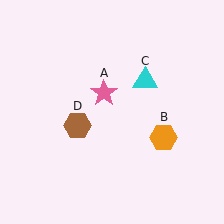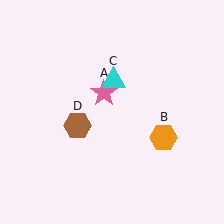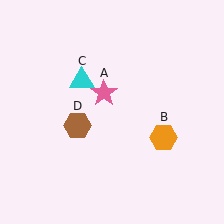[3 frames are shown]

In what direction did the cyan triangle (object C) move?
The cyan triangle (object C) moved left.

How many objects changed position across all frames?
1 object changed position: cyan triangle (object C).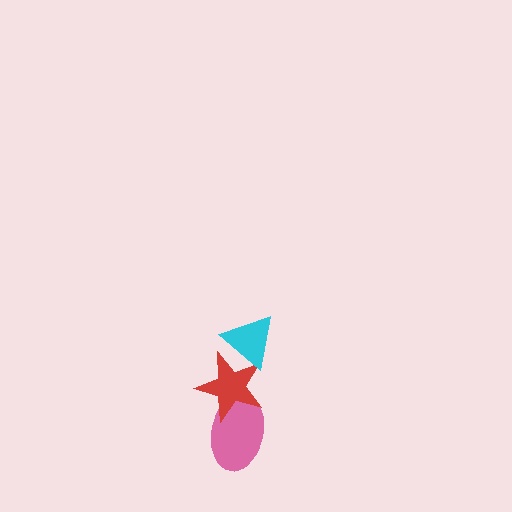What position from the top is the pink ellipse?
The pink ellipse is 3rd from the top.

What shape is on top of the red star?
The cyan triangle is on top of the red star.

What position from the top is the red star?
The red star is 2nd from the top.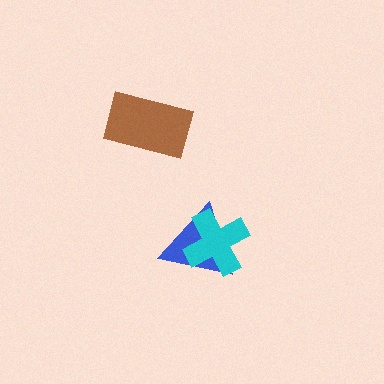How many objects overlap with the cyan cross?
1 object overlaps with the cyan cross.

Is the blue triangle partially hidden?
Yes, it is partially covered by another shape.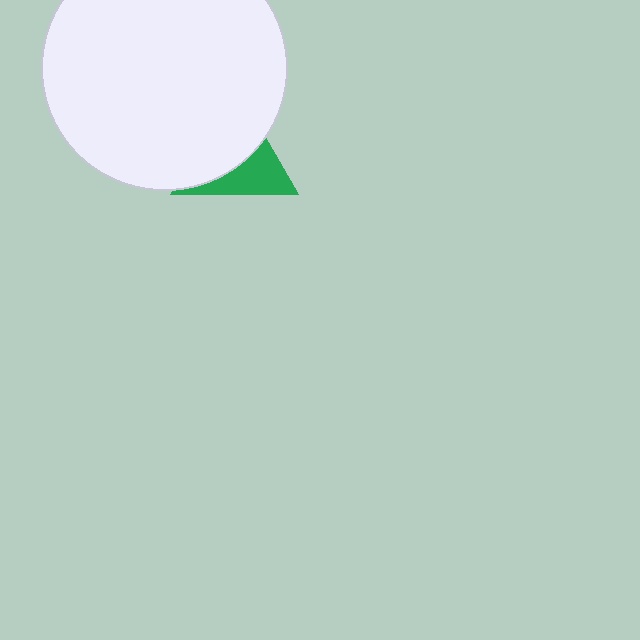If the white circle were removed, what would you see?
You would see the complete green triangle.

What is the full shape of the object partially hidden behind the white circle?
The partially hidden object is a green triangle.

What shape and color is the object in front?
The object in front is a white circle.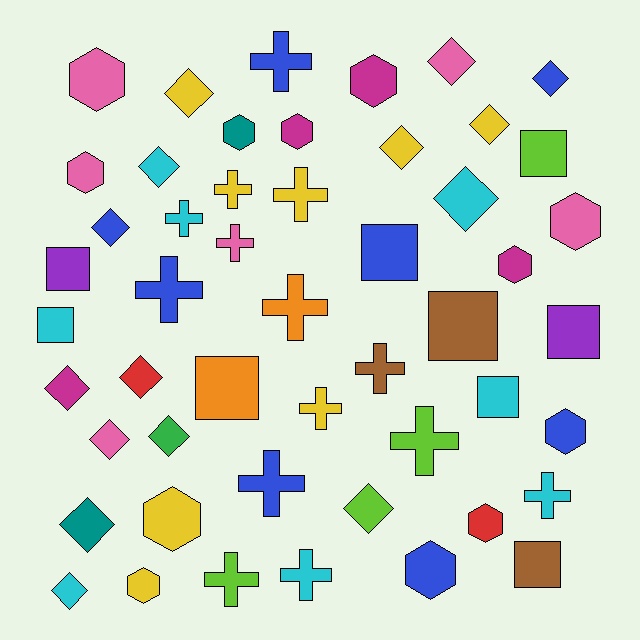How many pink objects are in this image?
There are 6 pink objects.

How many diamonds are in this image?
There are 15 diamonds.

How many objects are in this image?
There are 50 objects.